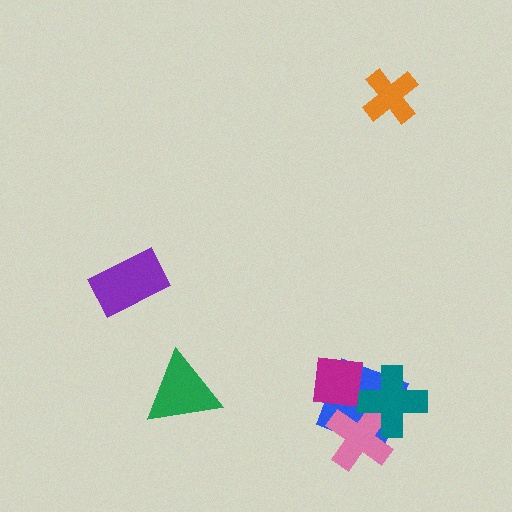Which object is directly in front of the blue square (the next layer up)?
The pink cross is directly in front of the blue square.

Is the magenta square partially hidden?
No, no other shape covers it.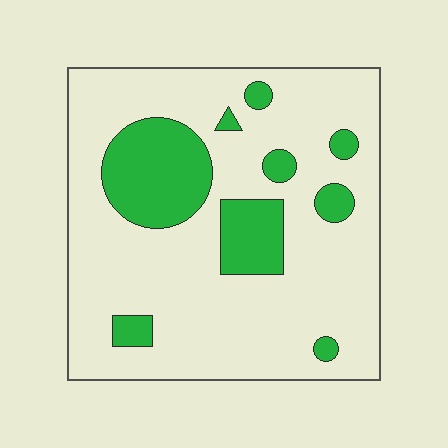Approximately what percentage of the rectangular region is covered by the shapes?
Approximately 20%.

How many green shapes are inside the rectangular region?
9.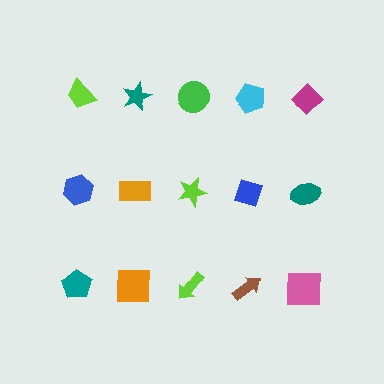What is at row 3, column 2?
An orange square.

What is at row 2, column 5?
A teal ellipse.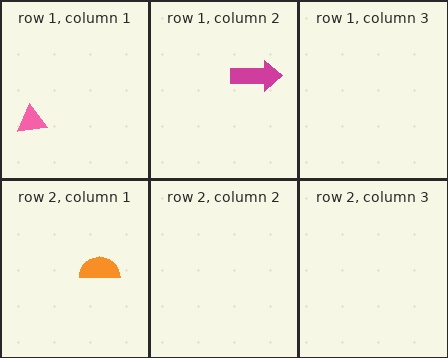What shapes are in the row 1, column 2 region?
The magenta arrow.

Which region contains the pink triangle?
The row 1, column 1 region.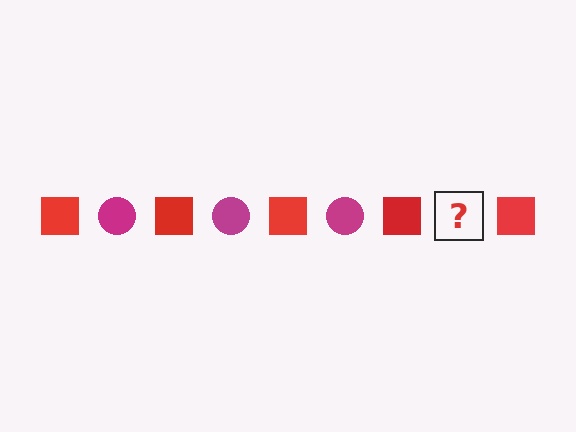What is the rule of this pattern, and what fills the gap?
The rule is that the pattern alternates between red square and magenta circle. The gap should be filled with a magenta circle.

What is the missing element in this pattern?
The missing element is a magenta circle.